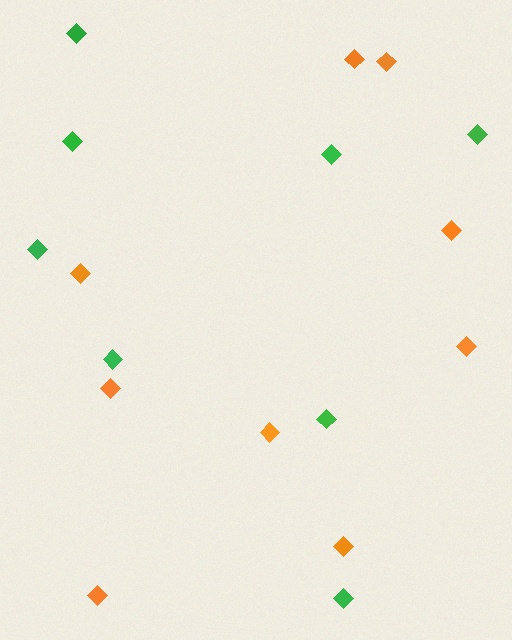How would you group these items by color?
There are 2 groups: one group of green diamonds (8) and one group of orange diamonds (9).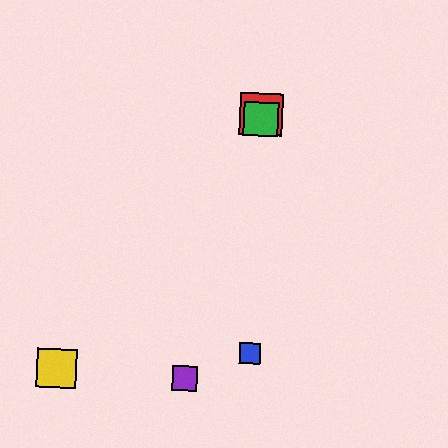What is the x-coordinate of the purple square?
The purple square is at x≈185.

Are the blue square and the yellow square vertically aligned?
No, the blue square is at x≈250 and the yellow square is at x≈57.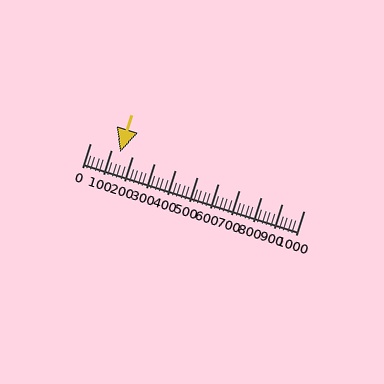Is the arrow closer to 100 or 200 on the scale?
The arrow is closer to 100.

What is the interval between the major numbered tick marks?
The major tick marks are spaced 100 units apart.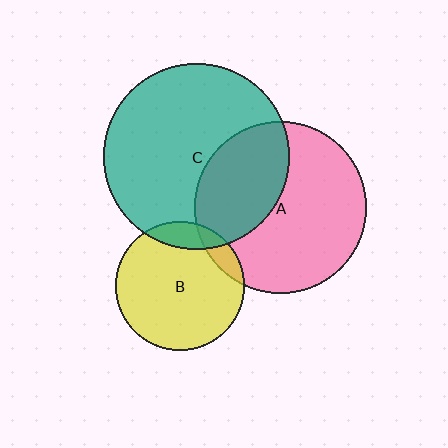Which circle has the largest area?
Circle C (teal).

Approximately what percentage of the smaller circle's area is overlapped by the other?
Approximately 10%.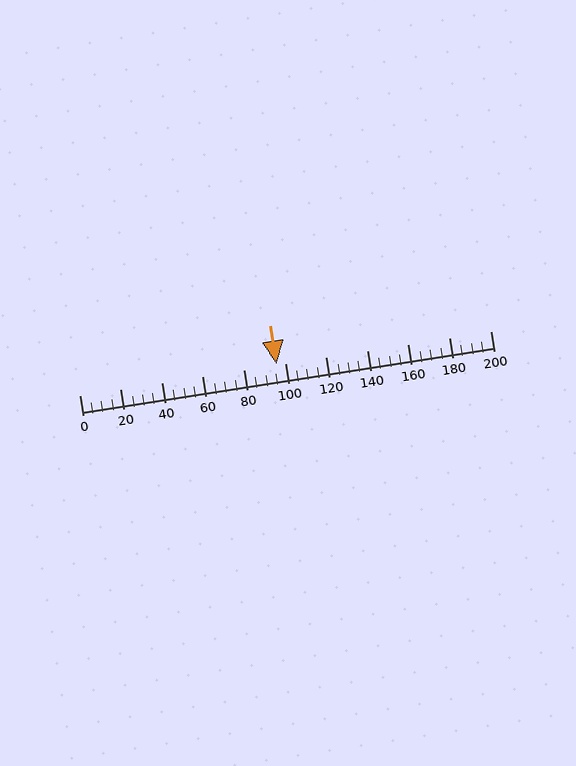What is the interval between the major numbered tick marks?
The major tick marks are spaced 20 units apart.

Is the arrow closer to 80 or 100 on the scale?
The arrow is closer to 100.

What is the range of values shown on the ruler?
The ruler shows values from 0 to 200.